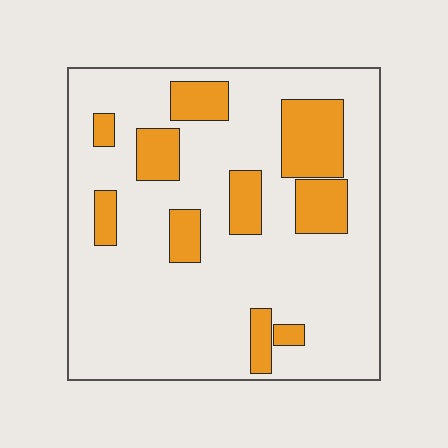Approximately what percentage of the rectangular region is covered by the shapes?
Approximately 20%.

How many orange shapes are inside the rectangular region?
10.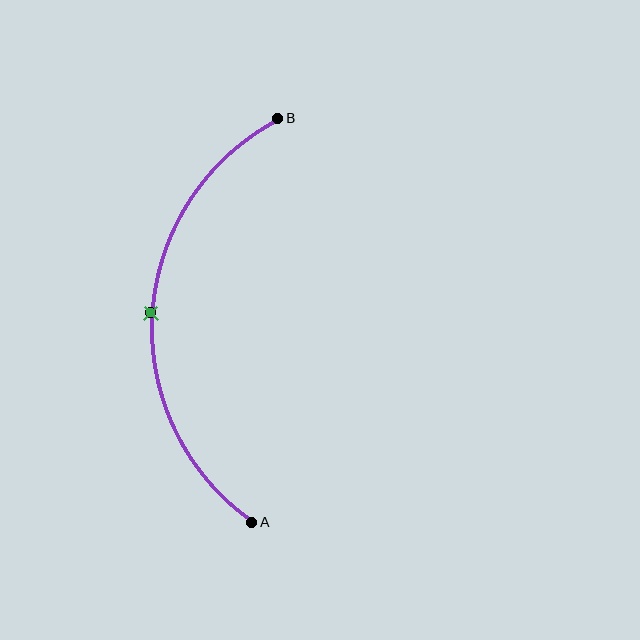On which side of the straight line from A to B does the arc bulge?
The arc bulges to the left of the straight line connecting A and B.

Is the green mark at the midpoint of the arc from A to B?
Yes. The green mark lies on the arc at equal arc-length from both A and B — it is the arc midpoint.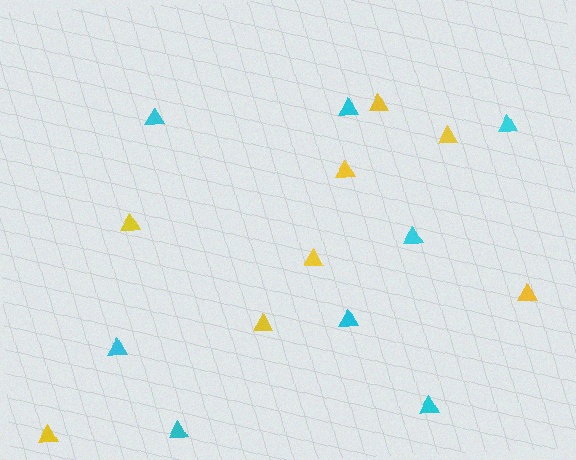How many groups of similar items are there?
There are 2 groups: one group of yellow triangles (8) and one group of cyan triangles (8).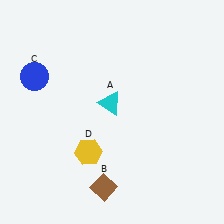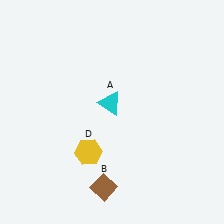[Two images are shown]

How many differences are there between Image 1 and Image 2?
There is 1 difference between the two images.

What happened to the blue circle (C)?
The blue circle (C) was removed in Image 2. It was in the top-left area of Image 1.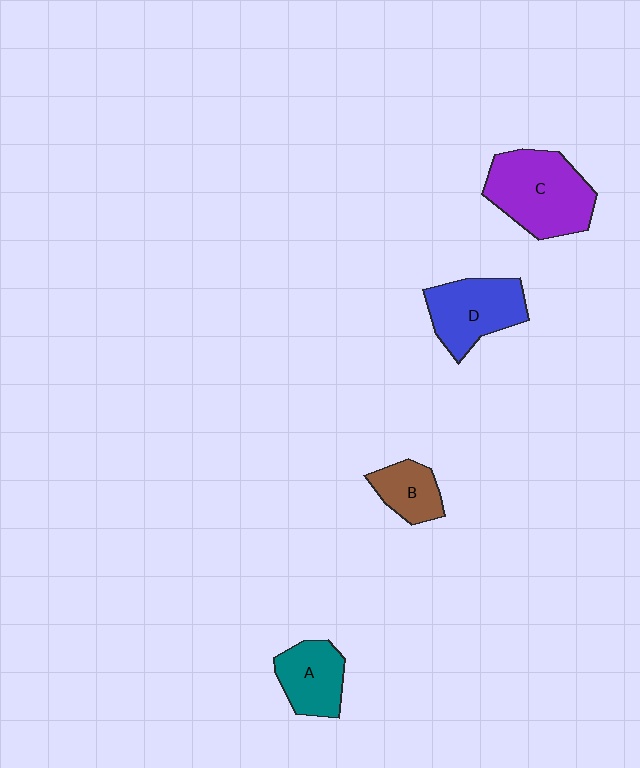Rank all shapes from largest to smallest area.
From largest to smallest: C (purple), D (blue), A (teal), B (brown).